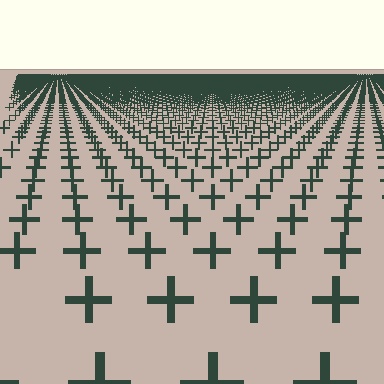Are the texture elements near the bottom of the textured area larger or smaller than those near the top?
Larger. Near the bottom, elements are closer to the viewer and appear at a bigger on-screen size.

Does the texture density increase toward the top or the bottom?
Density increases toward the top.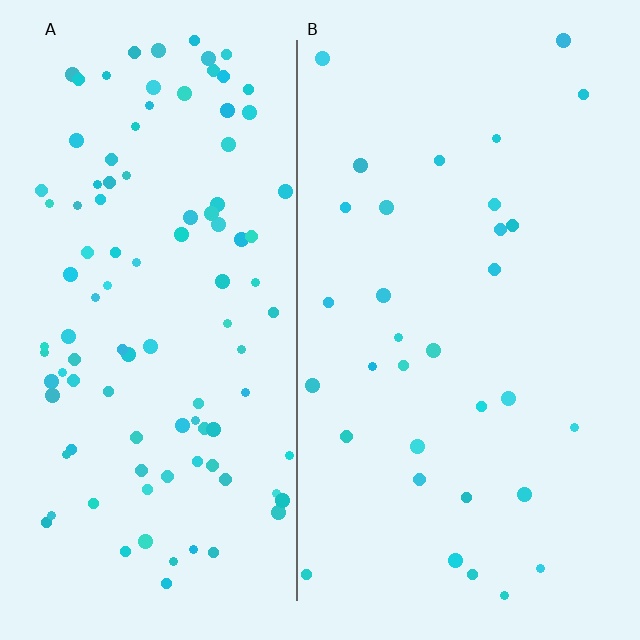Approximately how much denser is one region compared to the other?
Approximately 3.2× — region A over region B.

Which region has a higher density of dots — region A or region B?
A (the left).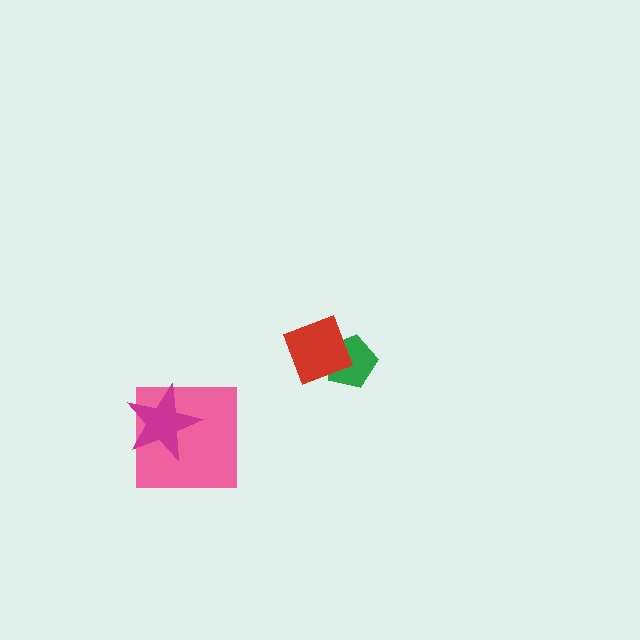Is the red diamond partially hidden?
No, no other shape covers it.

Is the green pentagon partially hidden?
Yes, it is partially covered by another shape.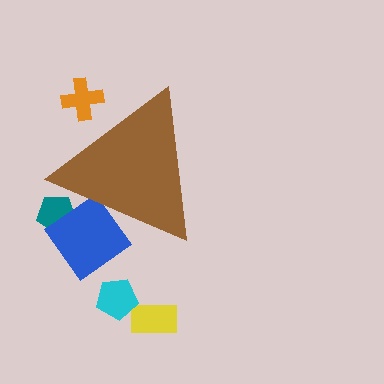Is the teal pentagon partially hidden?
Yes, the teal pentagon is partially hidden behind the brown triangle.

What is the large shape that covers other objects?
A brown triangle.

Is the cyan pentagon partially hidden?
No, the cyan pentagon is fully visible.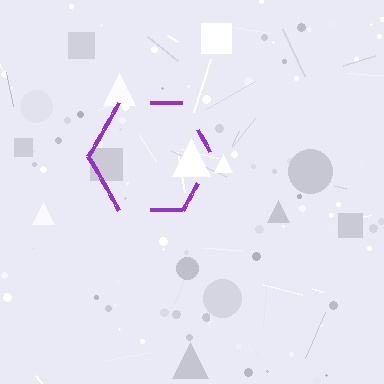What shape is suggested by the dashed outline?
The dashed outline suggests a hexagon.